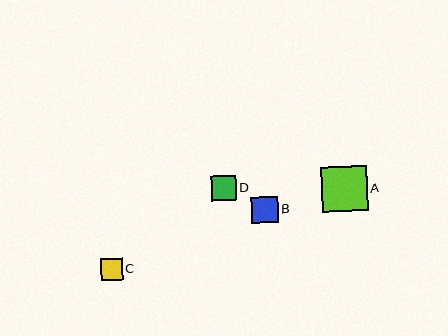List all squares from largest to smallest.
From largest to smallest: A, B, D, C.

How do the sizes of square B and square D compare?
Square B and square D are approximately the same size.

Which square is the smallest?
Square C is the smallest with a size of approximately 21 pixels.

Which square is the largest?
Square A is the largest with a size of approximately 46 pixels.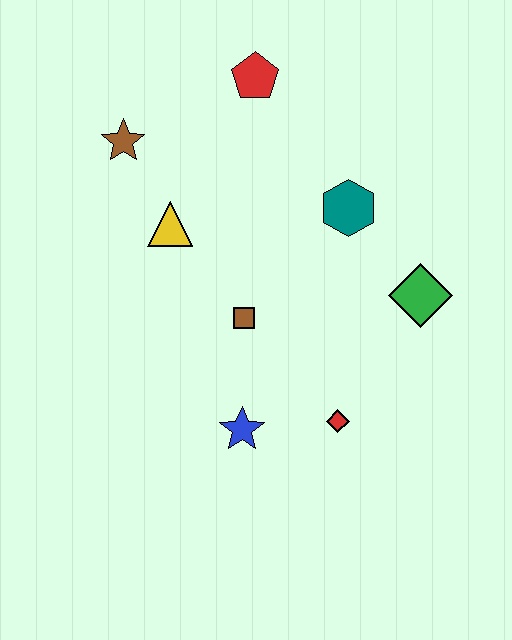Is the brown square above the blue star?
Yes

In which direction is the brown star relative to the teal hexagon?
The brown star is to the left of the teal hexagon.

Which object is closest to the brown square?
The blue star is closest to the brown square.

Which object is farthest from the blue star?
The red pentagon is farthest from the blue star.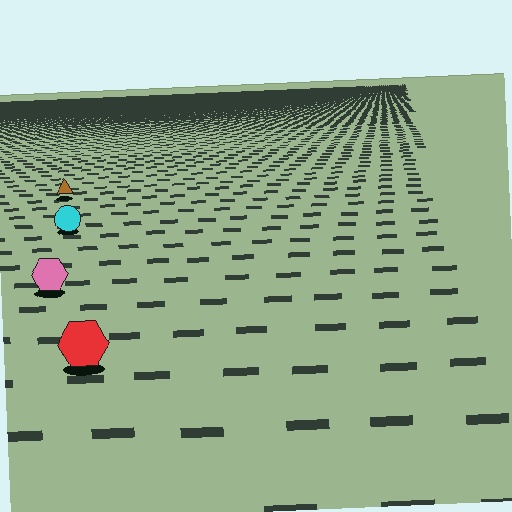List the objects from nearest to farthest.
From nearest to farthest: the red hexagon, the pink hexagon, the cyan circle, the brown triangle.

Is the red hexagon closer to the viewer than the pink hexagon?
Yes. The red hexagon is closer — you can tell from the texture gradient: the ground texture is coarser near it.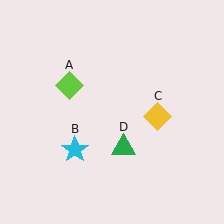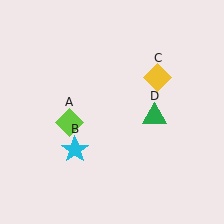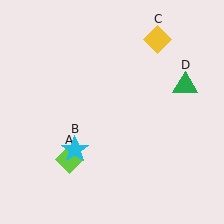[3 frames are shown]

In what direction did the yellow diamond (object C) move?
The yellow diamond (object C) moved up.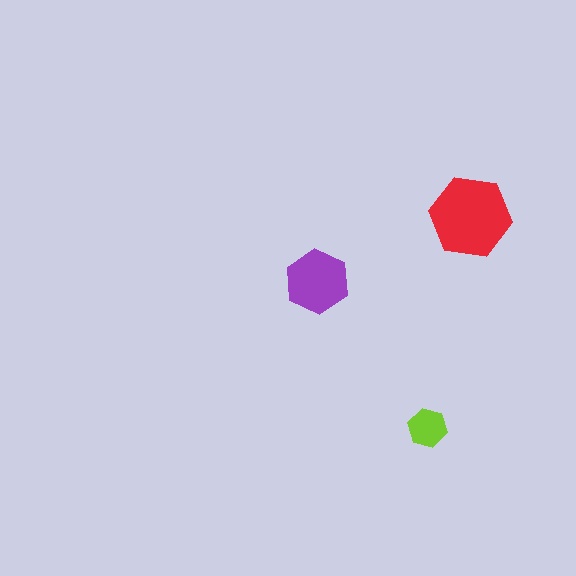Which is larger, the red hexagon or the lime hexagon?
The red one.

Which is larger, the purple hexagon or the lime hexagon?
The purple one.